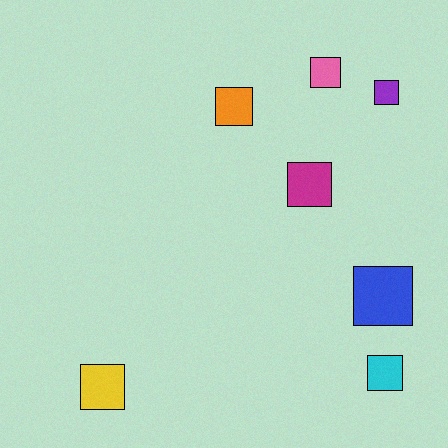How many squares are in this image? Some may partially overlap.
There are 7 squares.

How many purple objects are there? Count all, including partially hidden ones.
There is 1 purple object.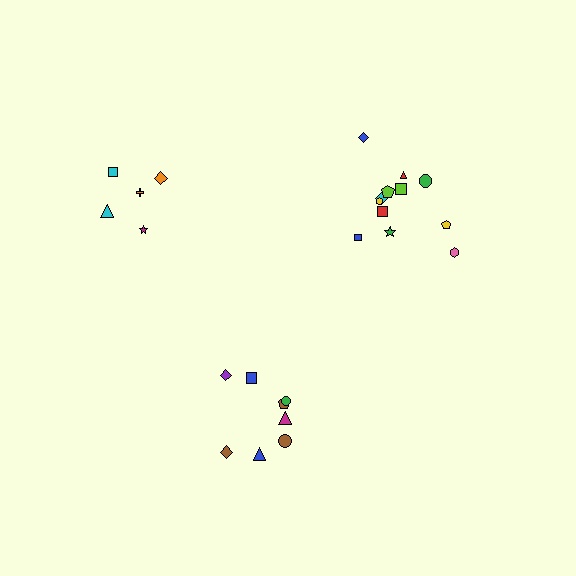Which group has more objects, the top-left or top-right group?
The top-right group.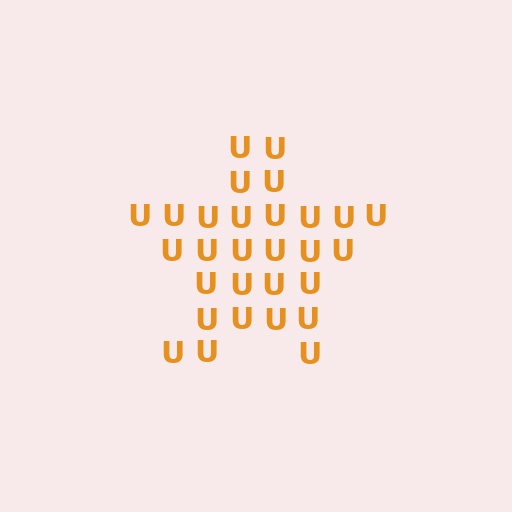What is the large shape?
The large shape is a star.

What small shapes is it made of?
It is made of small letter U's.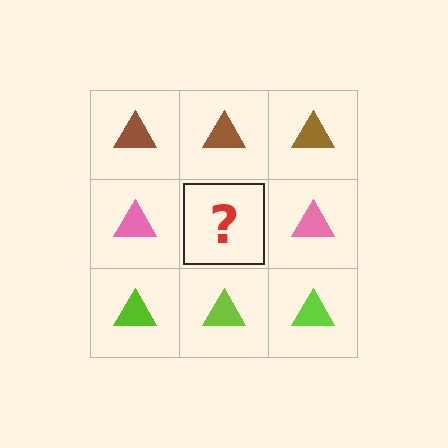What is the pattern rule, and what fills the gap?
The rule is that each row has a consistent color. The gap should be filled with a pink triangle.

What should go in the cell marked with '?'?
The missing cell should contain a pink triangle.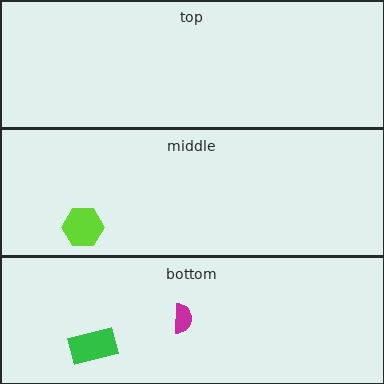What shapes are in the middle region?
The lime hexagon.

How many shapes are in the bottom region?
2.